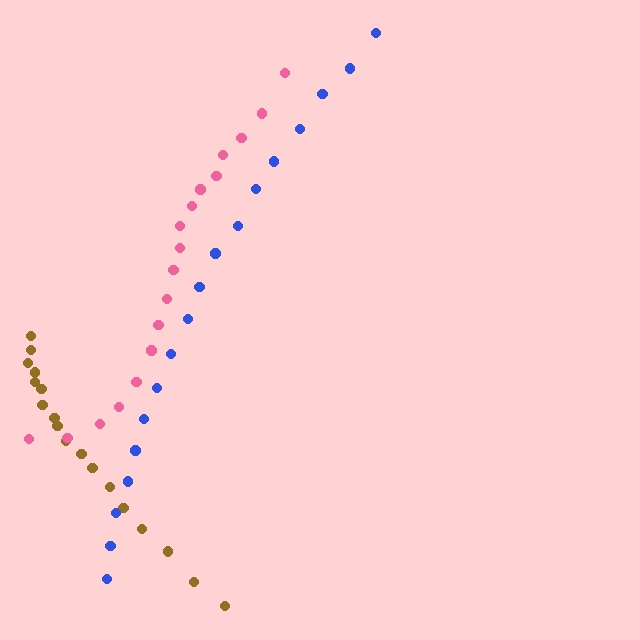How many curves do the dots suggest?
There are 3 distinct paths.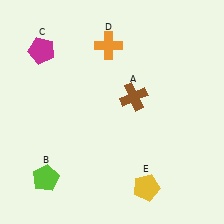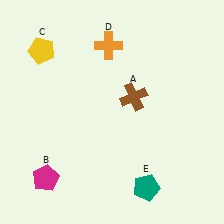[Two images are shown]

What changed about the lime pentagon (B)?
In Image 1, B is lime. In Image 2, it changed to magenta.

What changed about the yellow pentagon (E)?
In Image 1, E is yellow. In Image 2, it changed to teal.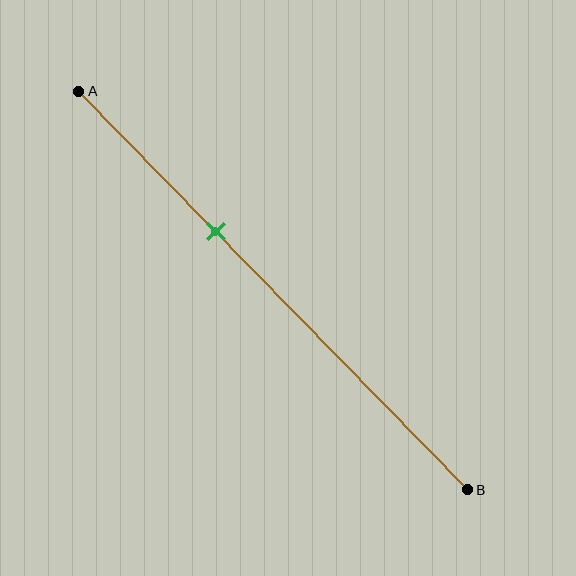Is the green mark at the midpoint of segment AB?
No, the mark is at about 35% from A, not at the 50% midpoint.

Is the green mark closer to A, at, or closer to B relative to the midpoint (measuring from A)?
The green mark is closer to point A than the midpoint of segment AB.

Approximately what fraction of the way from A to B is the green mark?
The green mark is approximately 35% of the way from A to B.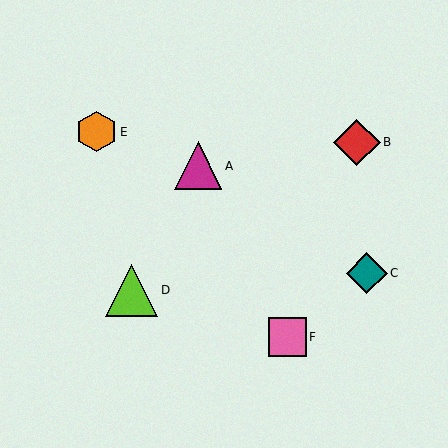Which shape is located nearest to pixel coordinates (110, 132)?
The orange hexagon (labeled E) at (96, 132) is nearest to that location.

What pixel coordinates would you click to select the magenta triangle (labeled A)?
Click at (198, 166) to select the magenta triangle A.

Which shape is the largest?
The lime triangle (labeled D) is the largest.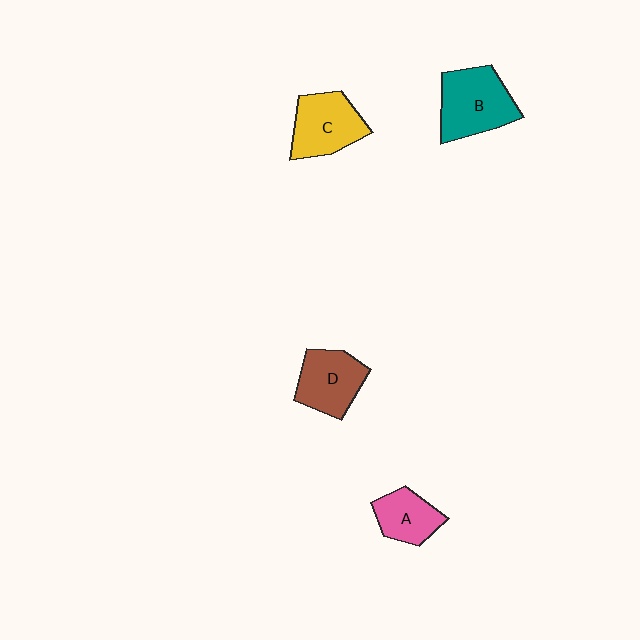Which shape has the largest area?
Shape B (teal).